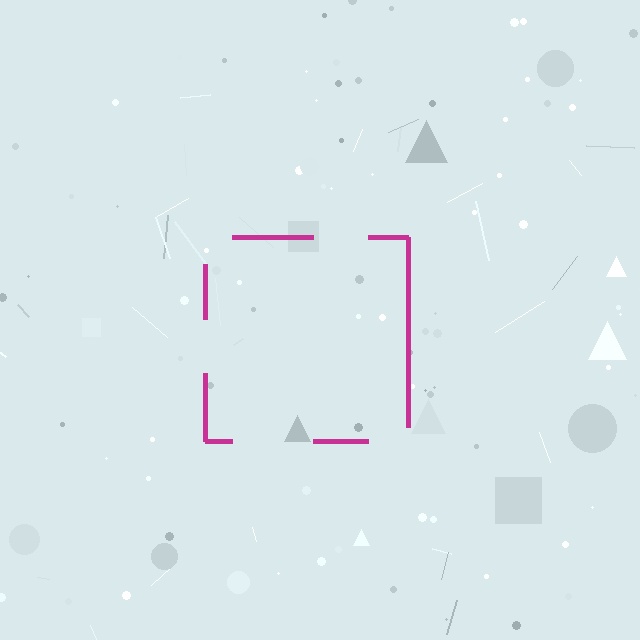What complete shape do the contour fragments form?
The contour fragments form a square.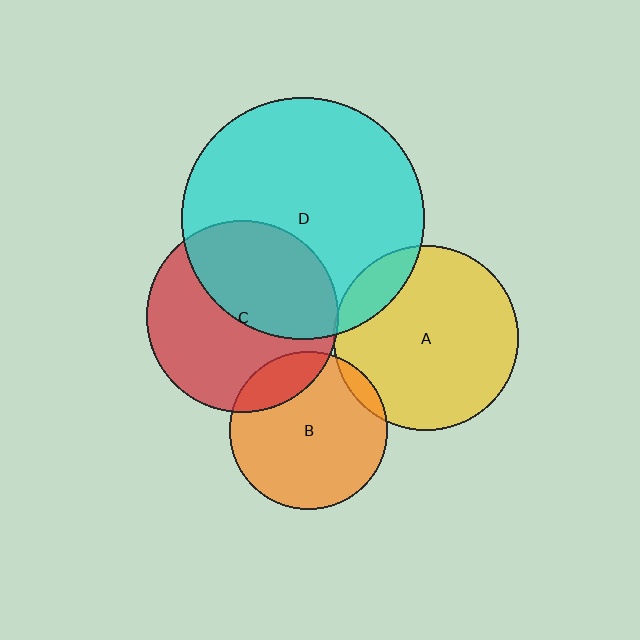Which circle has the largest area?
Circle D (cyan).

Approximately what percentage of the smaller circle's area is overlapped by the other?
Approximately 45%.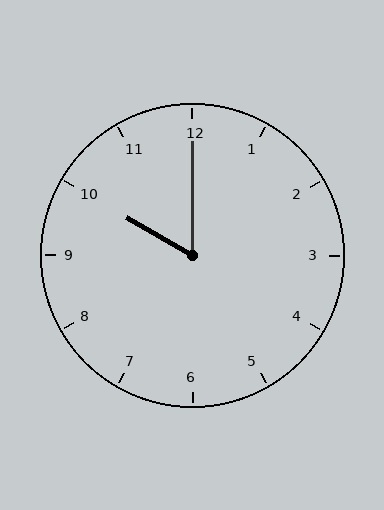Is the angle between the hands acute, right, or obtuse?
It is acute.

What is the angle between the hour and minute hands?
Approximately 60 degrees.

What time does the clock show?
10:00.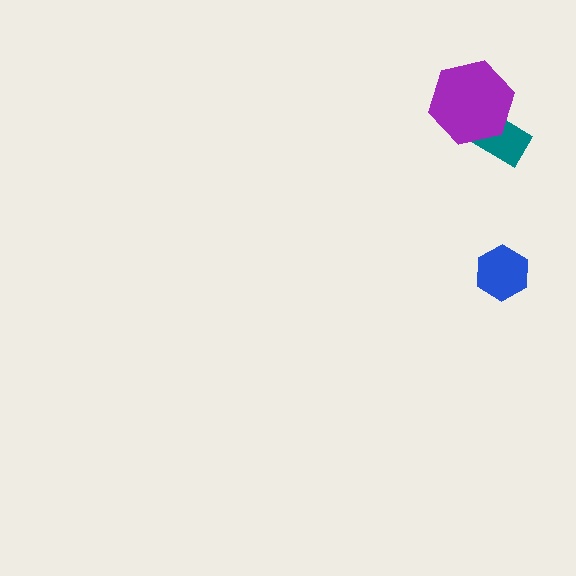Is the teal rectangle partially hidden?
Yes, it is partially covered by another shape.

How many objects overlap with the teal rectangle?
1 object overlaps with the teal rectangle.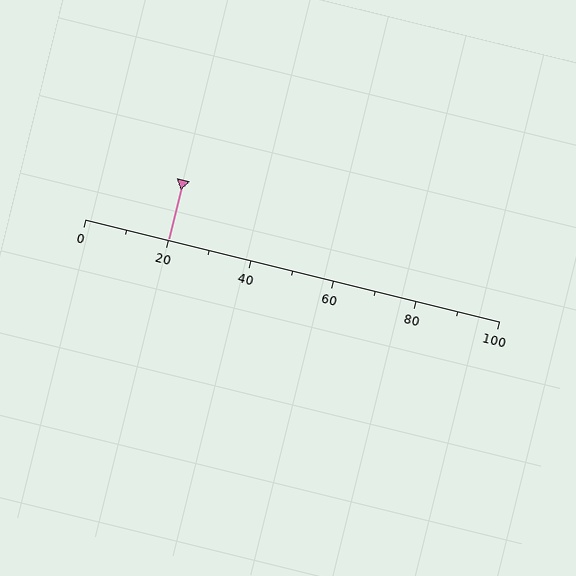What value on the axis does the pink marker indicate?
The marker indicates approximately 20.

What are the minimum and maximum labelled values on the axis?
The axis runs from 0 to 100.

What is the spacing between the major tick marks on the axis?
The major ticks are spaced 20 apart.